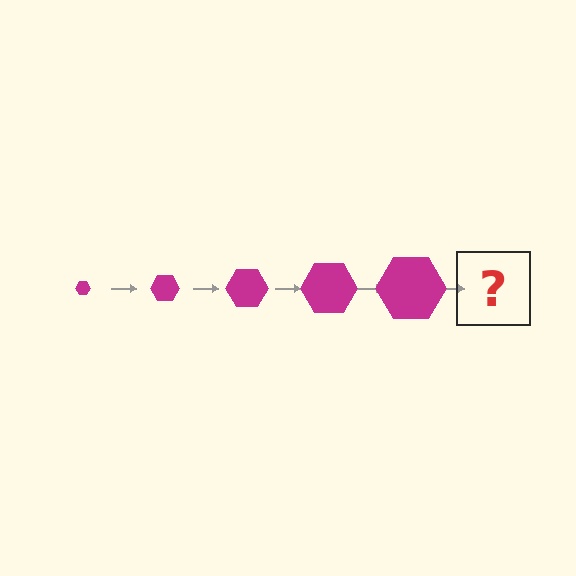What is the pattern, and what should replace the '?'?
The pattern is that the hexagon gets progressively larger each step. The '?' should be a magenta hexagon, larger than the previous one.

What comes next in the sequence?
The next element should be a magenta hexagon, larger than the previous one.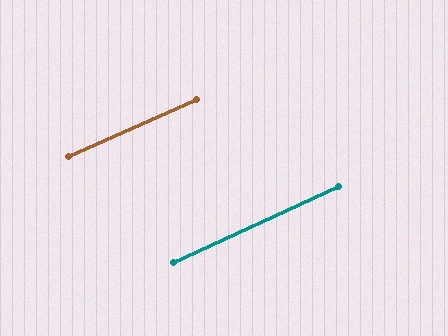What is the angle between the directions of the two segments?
Approximately 1 degree.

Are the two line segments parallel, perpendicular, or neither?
Parallel — their directions differ by only 0.7°.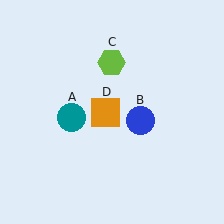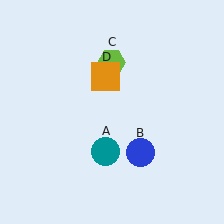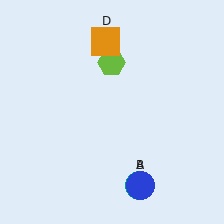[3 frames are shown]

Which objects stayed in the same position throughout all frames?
Lime hexagon (object C) remained stationary.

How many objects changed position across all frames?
3 objects changed position: teal circle (object A), blue circle (object B), orange square (object D).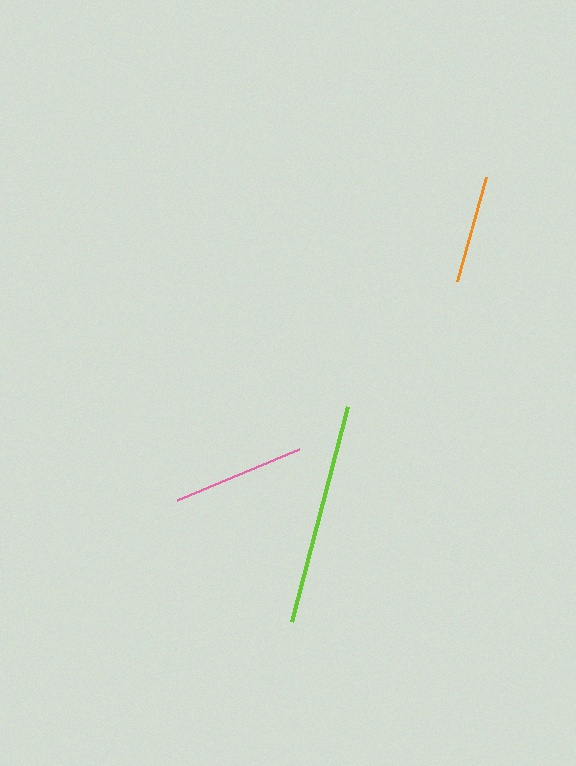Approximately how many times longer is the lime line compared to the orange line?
The lime line is approximately 2.0 times the length of the orange line.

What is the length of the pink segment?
The pink segment is approximately 132 pixels long.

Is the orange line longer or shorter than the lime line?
The lime line is longer than the orange line.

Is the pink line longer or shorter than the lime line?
The lime line is longer than the pink line.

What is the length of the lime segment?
The lime segment is approximately 222 pixels long.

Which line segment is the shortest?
The orange line is the shortest at approximately 108 pixels.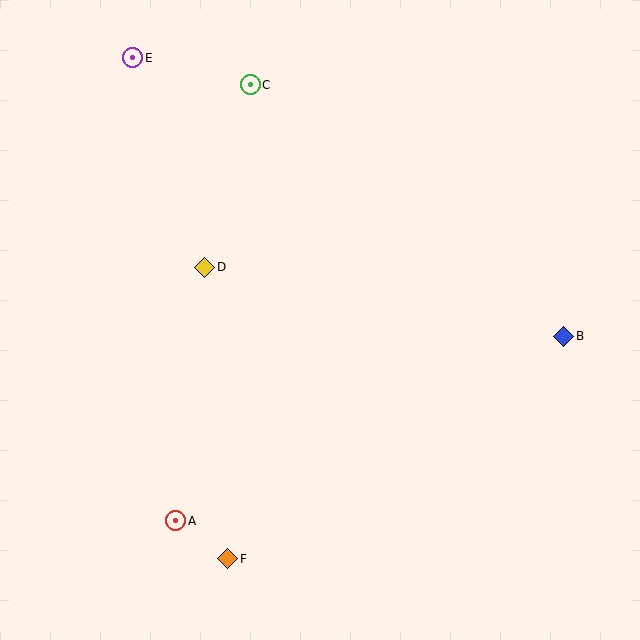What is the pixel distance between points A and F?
The distance between A and F is 64 pixels.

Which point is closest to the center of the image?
Point D at (205, 267) is closest to the center.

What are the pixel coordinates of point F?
Point F is at (228, 559).